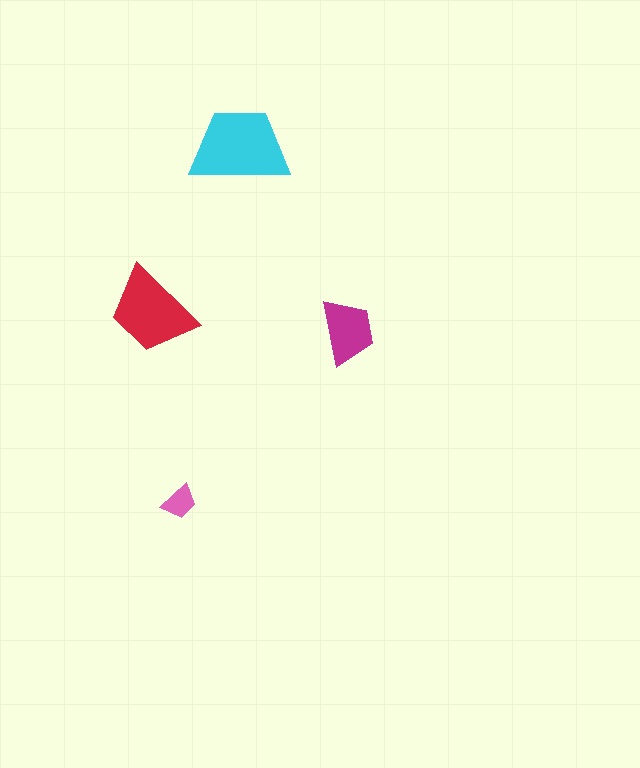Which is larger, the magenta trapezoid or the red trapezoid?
The red one.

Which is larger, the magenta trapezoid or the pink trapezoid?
The magenta one.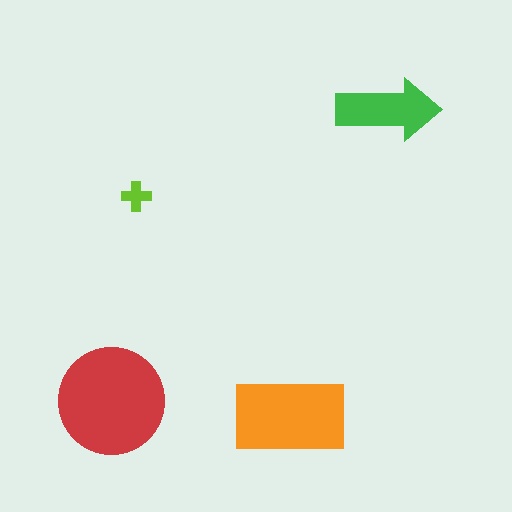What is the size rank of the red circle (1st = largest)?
1st.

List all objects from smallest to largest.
The lime cross, the green arrow, the orange rectangle, the red circle.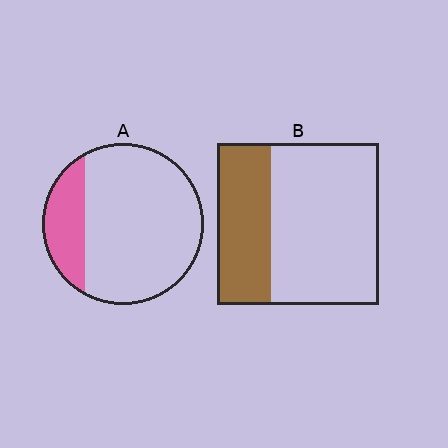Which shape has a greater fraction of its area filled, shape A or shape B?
Shape B.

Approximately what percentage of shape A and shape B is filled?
A is approximately 20% and B is approximately 35%.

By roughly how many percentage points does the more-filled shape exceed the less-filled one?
By roughly 10 percentage points (B over A).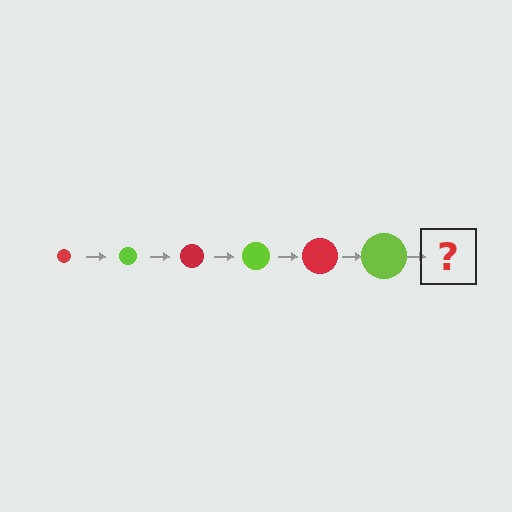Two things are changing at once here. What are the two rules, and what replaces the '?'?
The two rules are that the circle grows larger each step and the color cycles through red and lime. The '?' should be a red circle, larger than the previous one.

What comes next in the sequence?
The next element should be a red circle, larger than the previous one.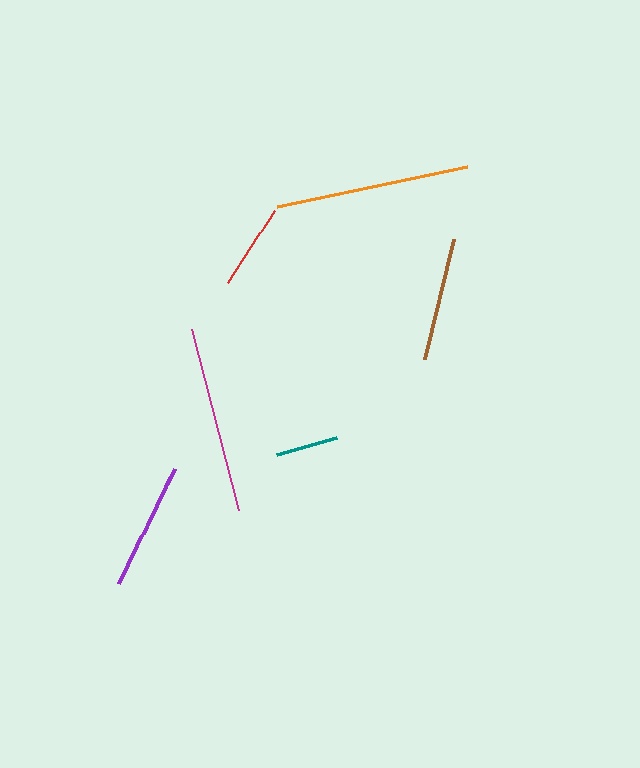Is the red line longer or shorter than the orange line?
The orange line is longer than the red line.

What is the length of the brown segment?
The brown segment is approximately 123 pixels long.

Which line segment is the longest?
The orange line is the longest at approximately 195 pixels.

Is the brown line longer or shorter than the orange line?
The orange line is longer than the brown line.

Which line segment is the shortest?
The teal line is the shortest at approximately 62 pixels.